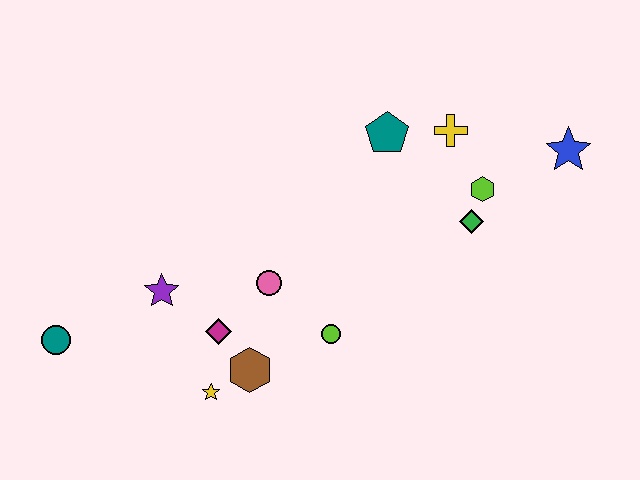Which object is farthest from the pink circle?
The blue star is farthest from the pink circle.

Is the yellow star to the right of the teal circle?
Yes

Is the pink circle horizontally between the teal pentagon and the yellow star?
Yes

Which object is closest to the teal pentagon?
The yellow cross is closest to the teal pentagon.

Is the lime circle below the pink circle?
Yes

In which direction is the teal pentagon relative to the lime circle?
The teal pentagon is above the lime circle.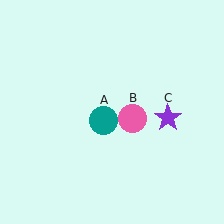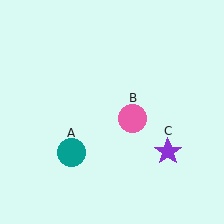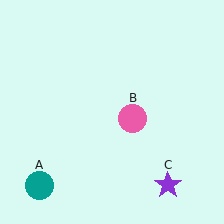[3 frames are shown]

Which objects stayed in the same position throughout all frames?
Pink circle (object B) remained stationary.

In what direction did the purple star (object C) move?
The purple star (object C) moved down.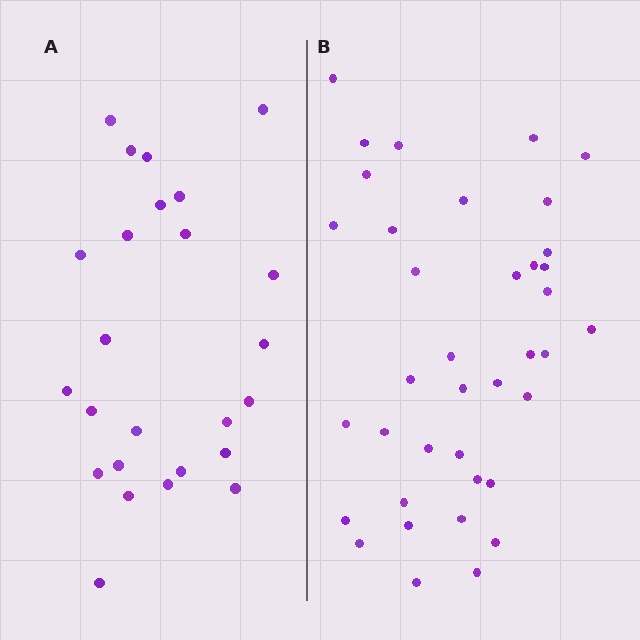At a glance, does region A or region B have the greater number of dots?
Region B (the right region) has more dots.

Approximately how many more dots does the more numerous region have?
Region B has approximately 15 more dots than region A.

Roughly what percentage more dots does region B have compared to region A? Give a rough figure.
About 50% more.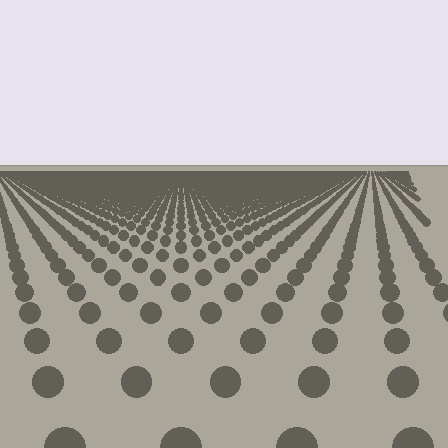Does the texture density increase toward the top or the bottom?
Density increases toward the top.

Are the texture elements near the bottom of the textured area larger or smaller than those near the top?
Larger. Near the bottom, elements are closer to the viewer and appear at a bigger on-screen size.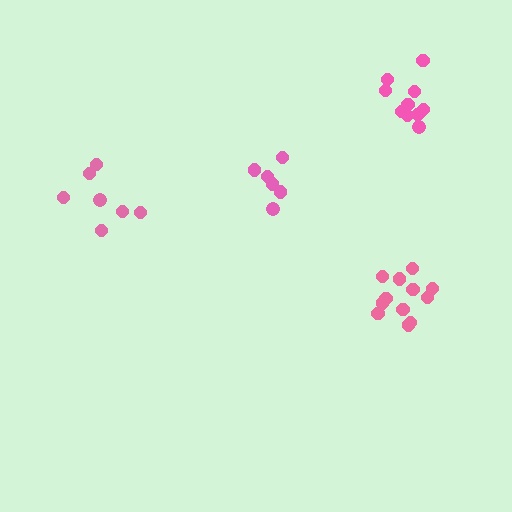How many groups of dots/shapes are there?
There are 4 groups.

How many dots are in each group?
Group 1: 7 dots, Group 2: 6 dots, Group 3: 12 dots, Group 4: 11 dots (36 total).